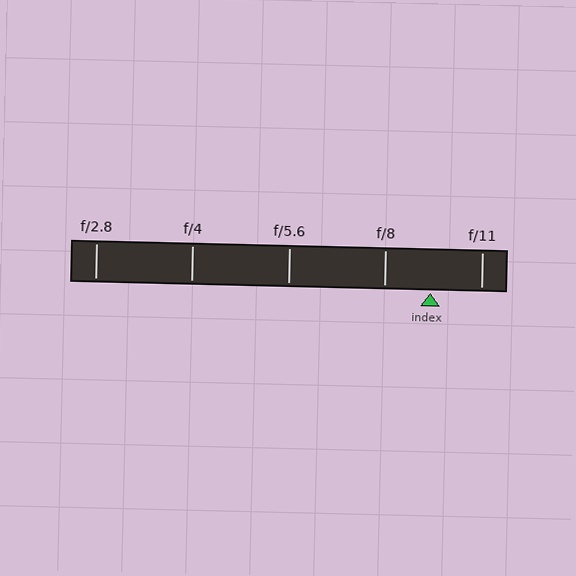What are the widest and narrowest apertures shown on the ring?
The widest aperture shown is f/2.8 and the narrowest is f/11.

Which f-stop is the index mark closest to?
The index mark is closest to f/8.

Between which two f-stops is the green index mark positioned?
The index mark is between f/8 and f/11.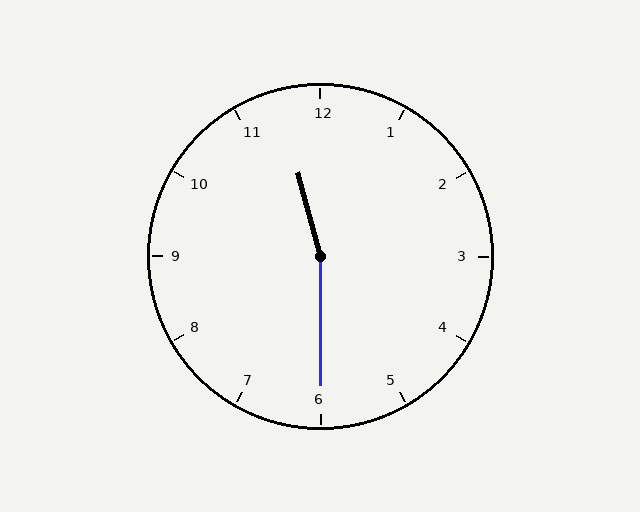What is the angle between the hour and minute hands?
Approximately 165 degrees.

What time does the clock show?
11:30.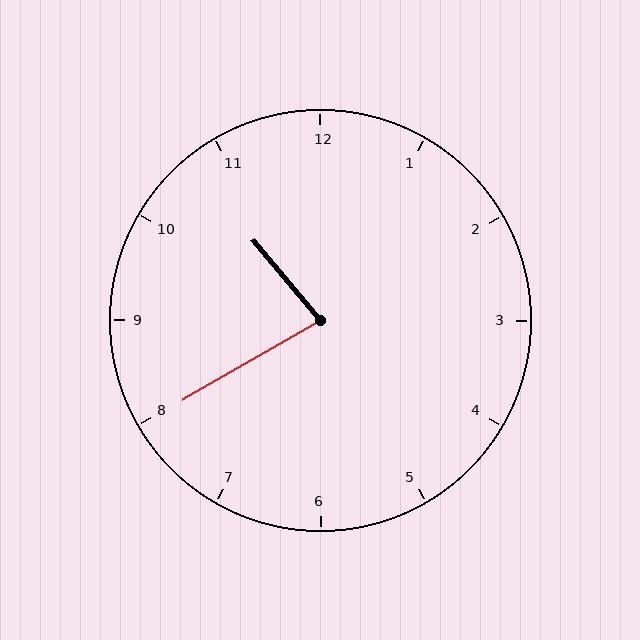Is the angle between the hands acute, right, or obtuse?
It is acute.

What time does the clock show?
10:40.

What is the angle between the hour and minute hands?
Approximately 80 degrees.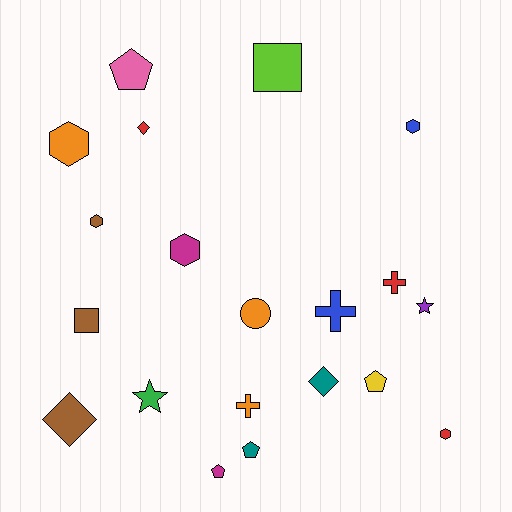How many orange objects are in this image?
There are 3 orange objects.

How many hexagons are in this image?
There are 5 hexagons.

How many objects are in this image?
There are 20 objects.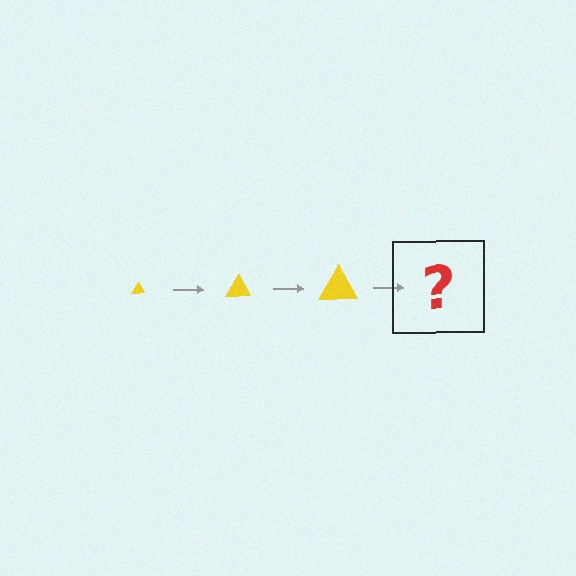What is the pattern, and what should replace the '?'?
The pattern is that the triangle gets progressively larger each step. The '?' should be a yellow triangle, larger than the previous one.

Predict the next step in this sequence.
The next step is a yellow triangle, larger than the previous one.